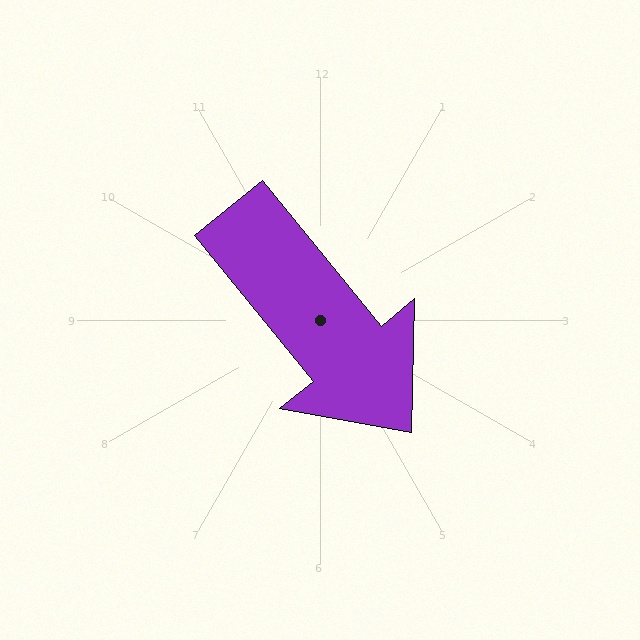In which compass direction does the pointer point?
Southeast.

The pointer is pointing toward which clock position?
Roughly 5 o'clock.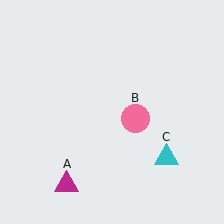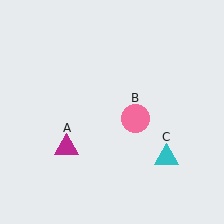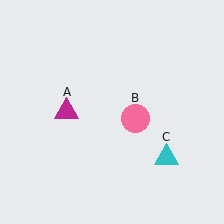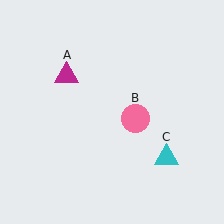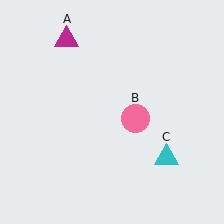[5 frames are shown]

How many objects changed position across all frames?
1 object changed position: magenta triangle (object A).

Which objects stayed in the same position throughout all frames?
Pink circle (object B) and cyan triangle (object C) remained stationary.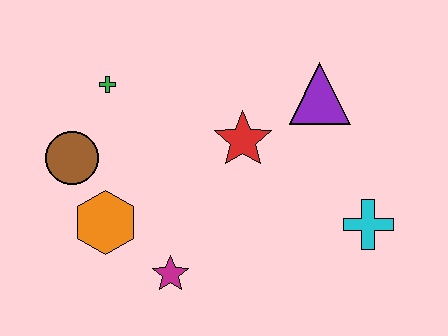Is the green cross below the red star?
No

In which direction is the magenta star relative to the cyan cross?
The magenta star is to the left of the cyan cross.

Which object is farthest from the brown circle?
The cyan cross is farthest from the brown circle.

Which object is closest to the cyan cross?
The purple triangle is closest to the cyan cross.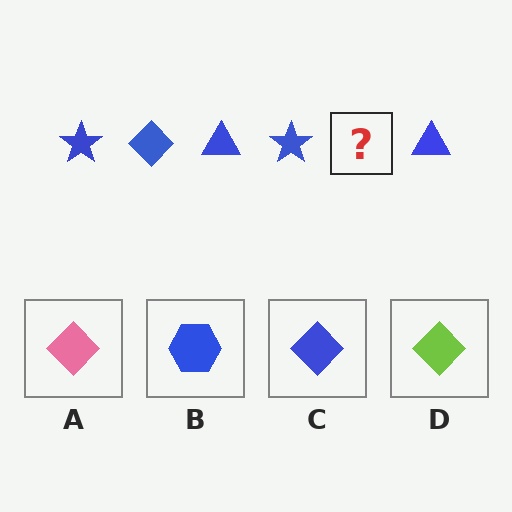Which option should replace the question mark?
Option C.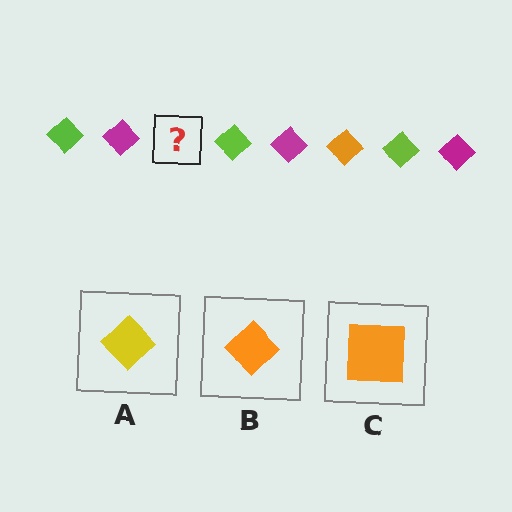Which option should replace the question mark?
Option B.